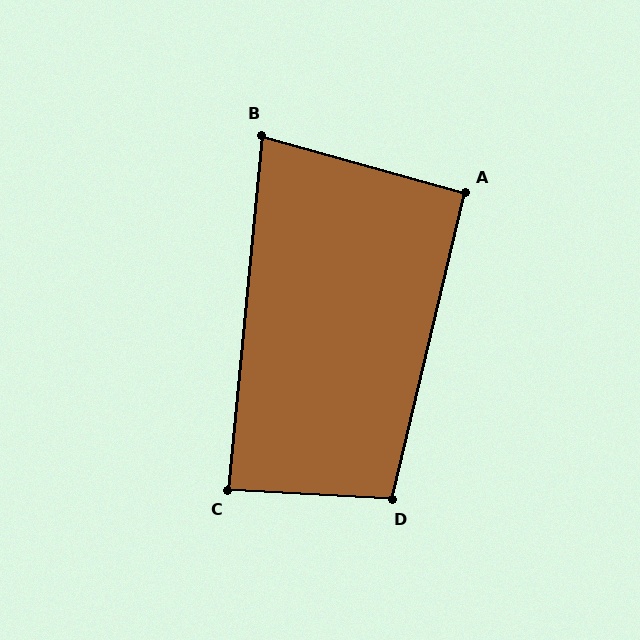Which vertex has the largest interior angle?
D, at approximately 100 degrees.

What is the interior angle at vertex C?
Approximately 88 degrees (approximately right).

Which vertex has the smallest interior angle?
B, at approximately 80 degrees.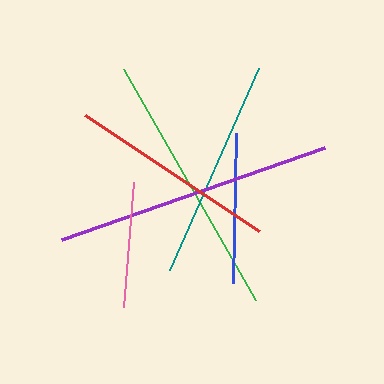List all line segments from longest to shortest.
From longest to shortest: purple, green, teal, red, blue, pink.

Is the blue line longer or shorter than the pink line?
The blue line is longer than the pink line.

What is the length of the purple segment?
The purple segment is approximately 278 pixels long.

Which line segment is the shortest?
The pink line is the shortest at approximately 125 pixels.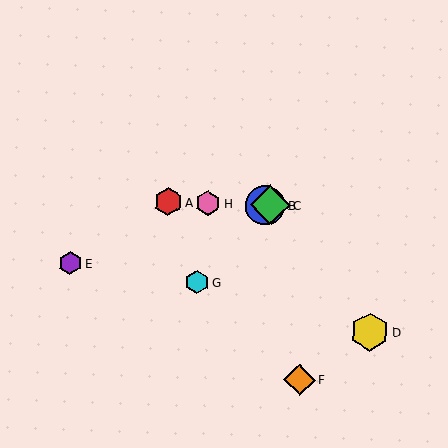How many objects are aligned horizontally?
4 objects (A, B, C, H) are aligned horizontally.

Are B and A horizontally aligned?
Yes, both are at y≈205.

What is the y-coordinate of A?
Object A is at y≈202.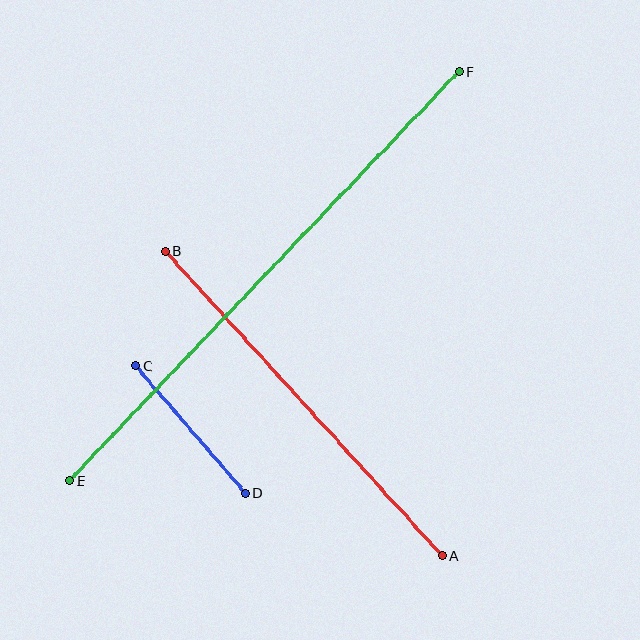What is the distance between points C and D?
The distance is approximately 168 pixels.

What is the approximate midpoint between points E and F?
The midpoint is at approximately (264, 276) pixels.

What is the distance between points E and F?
The distance is approximately 565 pixels.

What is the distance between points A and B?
The distance is approximately 412 pixels.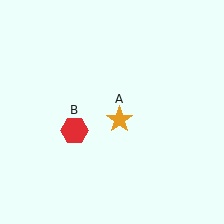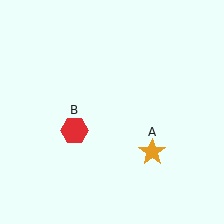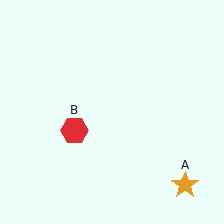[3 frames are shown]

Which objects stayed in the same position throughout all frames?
Red hexagon (object B) remained stationary.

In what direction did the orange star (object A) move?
The orange star (object A) moved down and to the right.